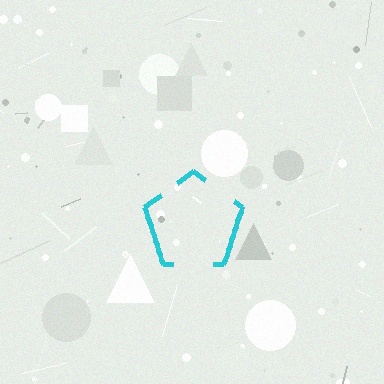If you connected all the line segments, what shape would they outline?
They would outline a pentagon.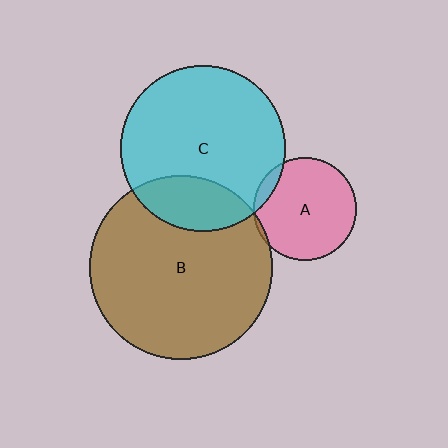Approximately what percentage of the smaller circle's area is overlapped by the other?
Approximately 5%.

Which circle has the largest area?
Circle B (brown).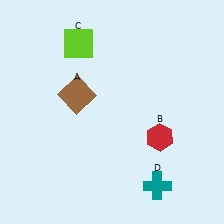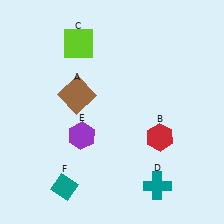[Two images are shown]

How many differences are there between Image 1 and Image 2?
There are 2 differences between the two images.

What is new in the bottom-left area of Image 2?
A teal diamond (F) was added in the bottom-left area of Image 2.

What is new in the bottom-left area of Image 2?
A purple hexagon (E) was added in the bottom-left area of Image 2.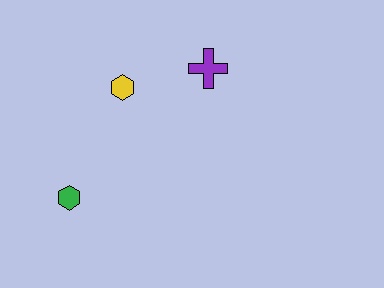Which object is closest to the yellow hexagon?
The purple cross is closest to the yellow hexagon.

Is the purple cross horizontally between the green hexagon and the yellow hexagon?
No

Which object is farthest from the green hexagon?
The purple cross is farthest from the green hexagon.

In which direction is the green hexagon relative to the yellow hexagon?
The green hexagon is below the yellow hexagon.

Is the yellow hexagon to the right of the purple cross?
No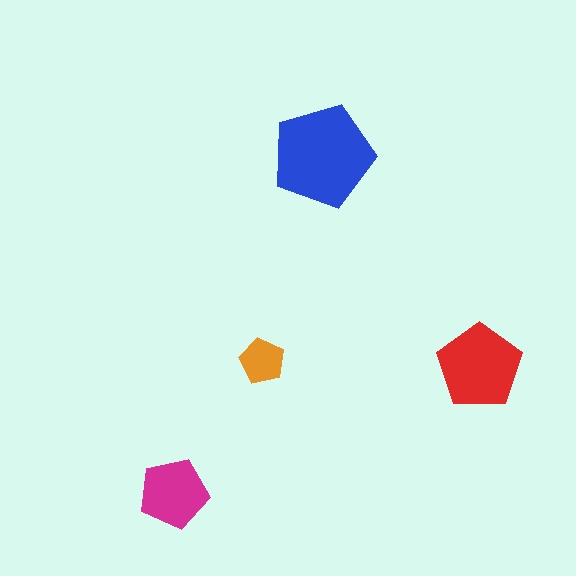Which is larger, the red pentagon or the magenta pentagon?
The red one.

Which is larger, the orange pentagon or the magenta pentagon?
The magenta one.